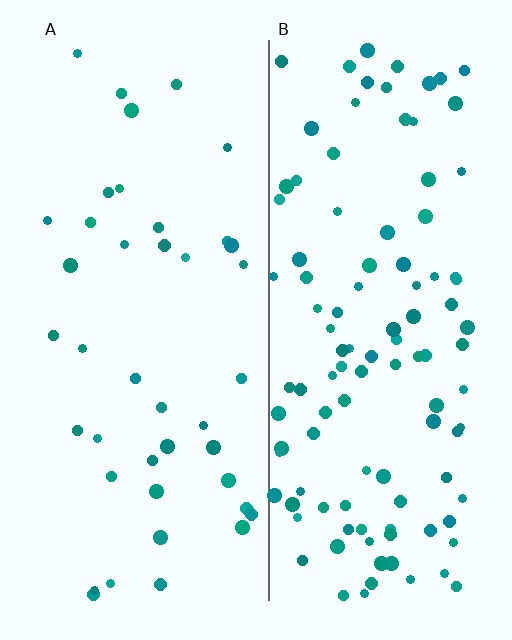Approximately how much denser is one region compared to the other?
Approximately 2.7× — region B over region A.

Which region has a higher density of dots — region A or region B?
B (the right).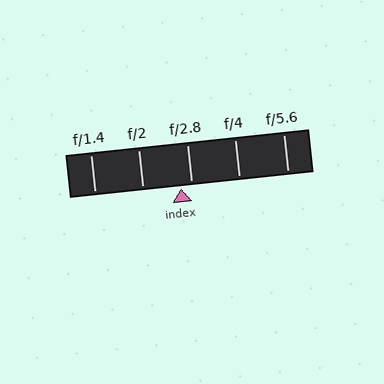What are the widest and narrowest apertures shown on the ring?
The widest aperture shown is f/1.4 and the narrowest is f/5.6.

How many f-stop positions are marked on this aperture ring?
There are 5 f-stop positions marked.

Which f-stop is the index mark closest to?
The index mark is closest to f/2.8.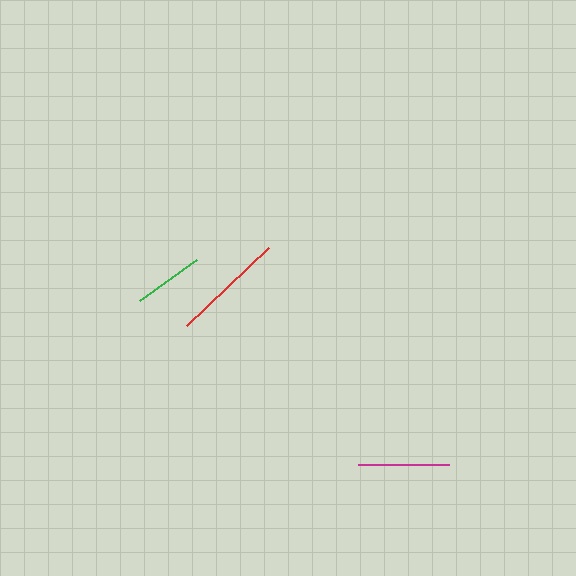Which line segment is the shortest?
The green line is the shortest at approximately 70 pixels.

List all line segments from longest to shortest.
From longest to shortest: red, magenta, green.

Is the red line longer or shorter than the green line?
The red line is longer than the green line.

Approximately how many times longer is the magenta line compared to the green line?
The magenta line is approximately 1.3 times the length of the green line.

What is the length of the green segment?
The green segment is approximately 70 pixels long.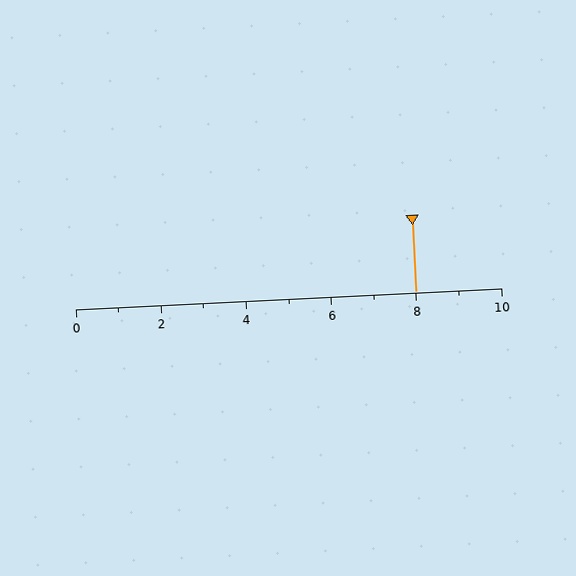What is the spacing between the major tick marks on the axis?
The major ticks are spaced 2 apart.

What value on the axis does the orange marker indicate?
The marker indicates approximately 8.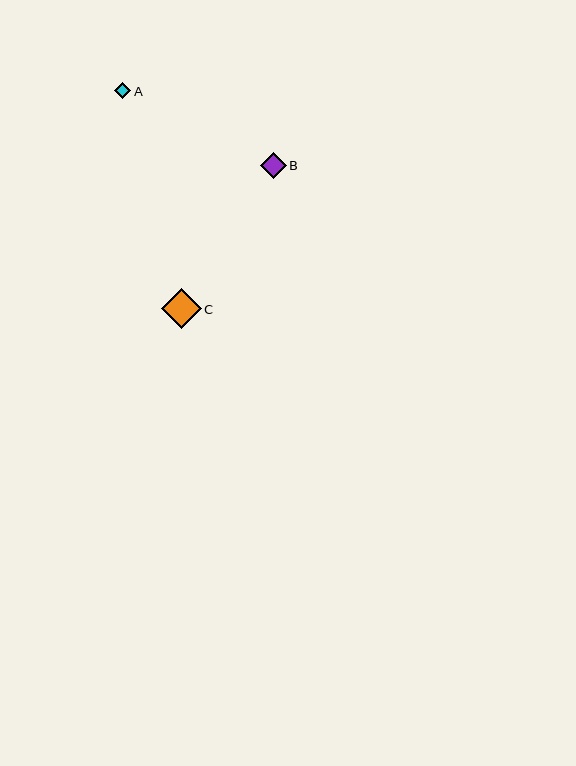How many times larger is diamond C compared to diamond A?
Diamond C is approximately 2.5 times the size of diamond A.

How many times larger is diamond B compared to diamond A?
Diamond B is approximately 1.6 times the size of diamond A.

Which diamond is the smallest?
Diamond A is the smallest with a size of approximately 16 pixels.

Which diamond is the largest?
Diamond C is the largest with a size of approximately 40 pixels.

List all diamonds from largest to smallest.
From largest to smallest: C, B, A.